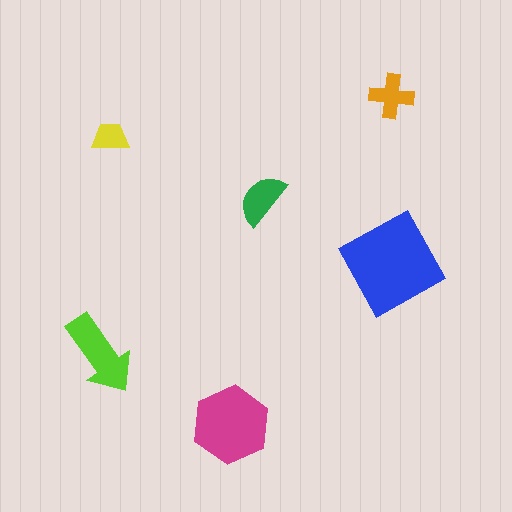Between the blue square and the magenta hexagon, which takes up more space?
The blue square.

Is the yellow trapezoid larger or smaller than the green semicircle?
Smaller.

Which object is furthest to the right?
The blue square is rightmost.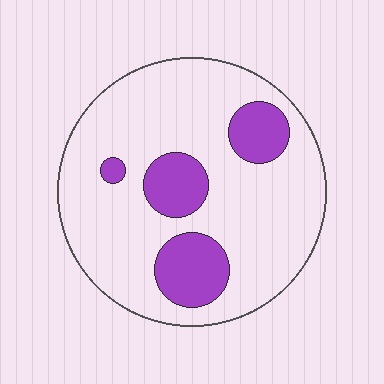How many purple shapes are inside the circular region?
4.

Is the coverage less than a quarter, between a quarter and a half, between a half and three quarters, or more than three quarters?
Less than a quarter.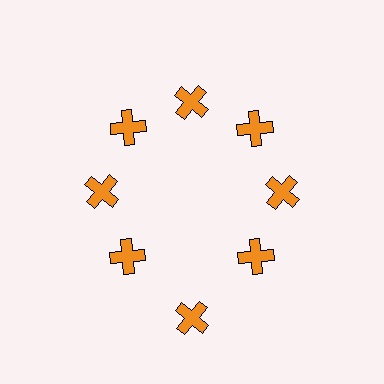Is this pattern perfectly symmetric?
No. The 8 orange crosses are arranged in a ring, but one element near the 6 o'clock position is pushed outward from the center, breaking the 8-fold rotational symmetry.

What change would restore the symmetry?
The symmetry would be restored by moving it inward, back onto the ring so that all 8 crosses sit at equal angles and equal distance from the center.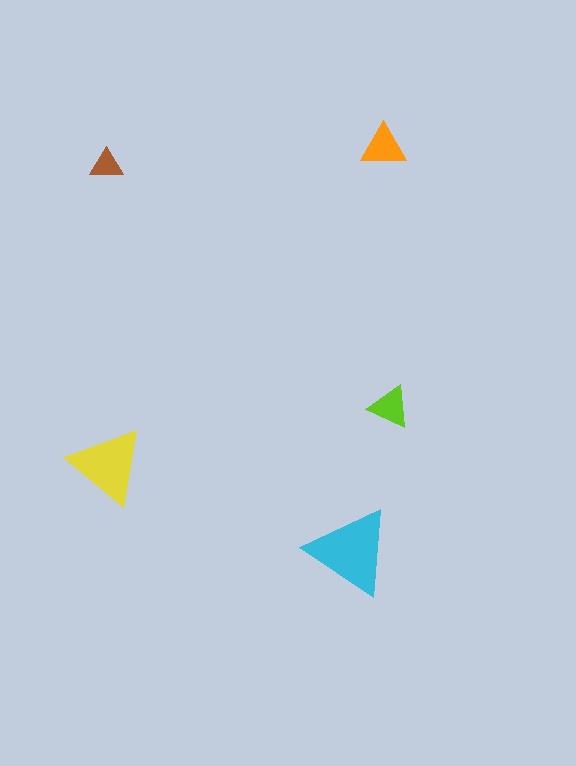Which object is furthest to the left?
The brown triangle is leftmost.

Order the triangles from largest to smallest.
the cyan one, the yellow one, the orange one, the lime one, the brown one.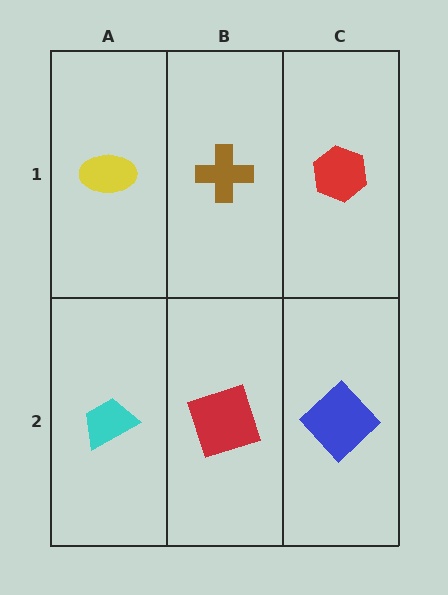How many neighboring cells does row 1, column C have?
2.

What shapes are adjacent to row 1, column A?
A cyan trapezoid (row 2, column A), a brown cross (row 1, column B).